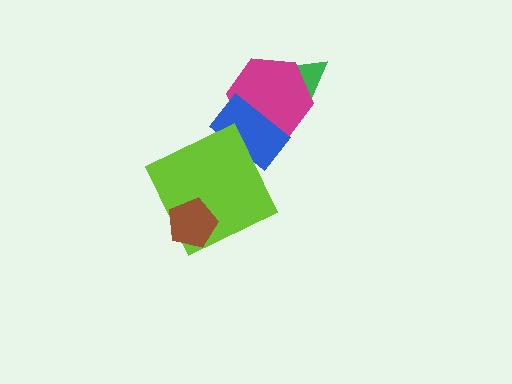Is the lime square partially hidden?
Yes, it is partially covered by another shape.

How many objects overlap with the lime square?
2 objects overlap with the lime square.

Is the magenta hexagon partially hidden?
Yes, it is partially covered by another shape.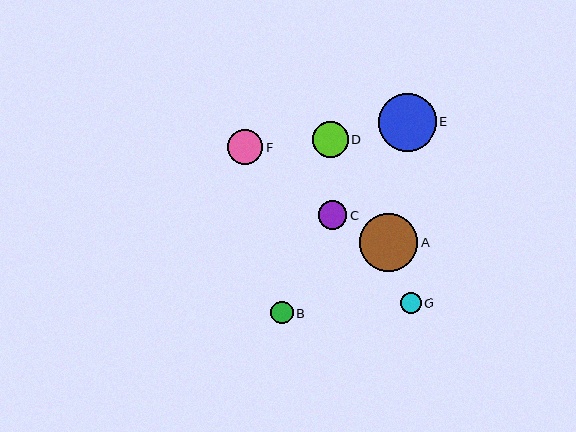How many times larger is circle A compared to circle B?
Circle A is approximately 2.6 times the size of circle B.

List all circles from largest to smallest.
From largest to smallest: E, A, D, F, C, B, G.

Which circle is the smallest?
Circle G is the smallest with a size of approximately 21 pixels.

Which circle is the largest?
Circle E is the largest with a size of approximately 58 pixels.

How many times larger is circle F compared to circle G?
Circle F is approximately 1.6 times the size of circle G.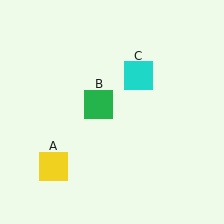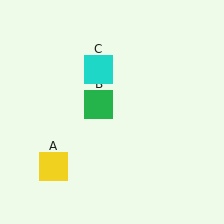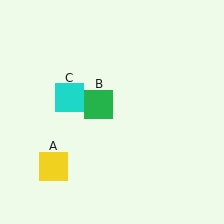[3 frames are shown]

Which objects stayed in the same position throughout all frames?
Yellow square (object A) and green square (object B) remained stationary.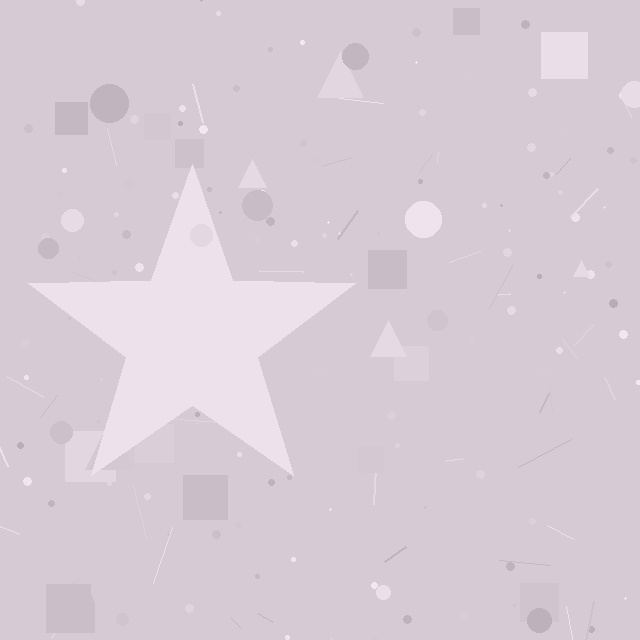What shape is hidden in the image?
A star is hidden in the image.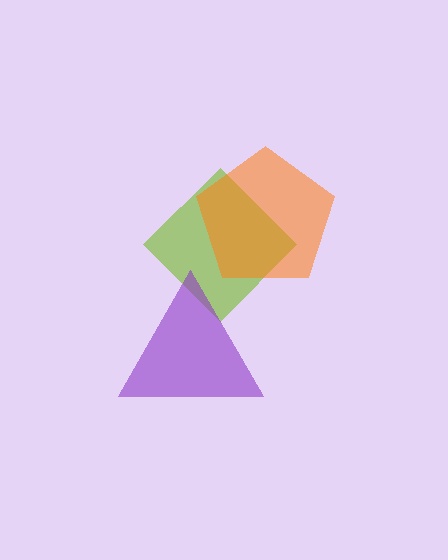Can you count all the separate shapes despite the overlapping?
Yes, there are 3 separate shapes.